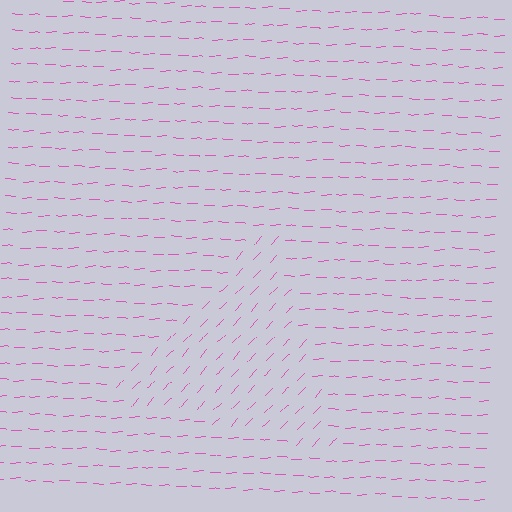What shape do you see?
I see a triangle.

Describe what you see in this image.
The image is filled with small pink line segments. A triangle region in the image has lines oriented differently from the surrounding lines, creating a visible texture boundary.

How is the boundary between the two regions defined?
The boundary is defined purely by a change in line orientation (approximately 45 degrees difference). All lines are the same color and thickness.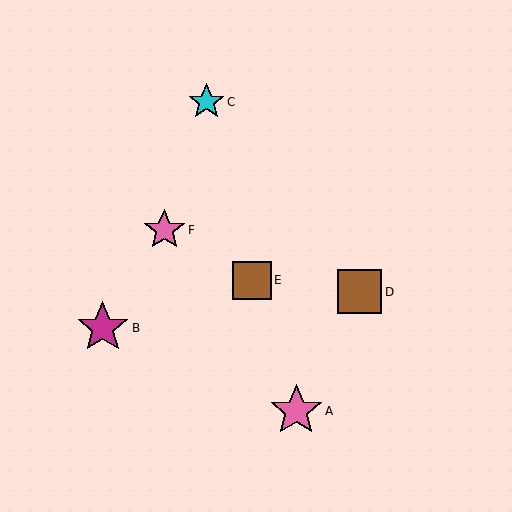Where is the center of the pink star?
The center of the pink star is at (164, 230).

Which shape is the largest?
The pink star (labeled A) is the largest.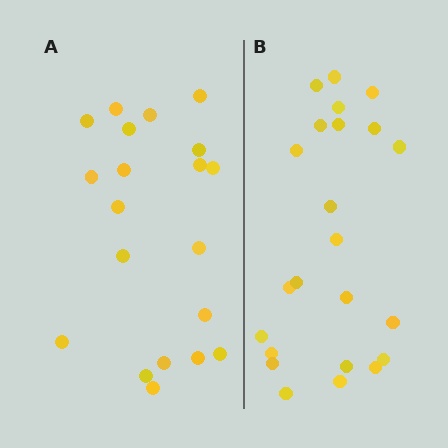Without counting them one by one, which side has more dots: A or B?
Region B (the right region) has more dots.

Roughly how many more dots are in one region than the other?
Region B has just a few more — roughly 2 or 3 more dots than region A.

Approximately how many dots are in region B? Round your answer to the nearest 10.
About 20 dots. (The exact count is 23, which rounds to 20.)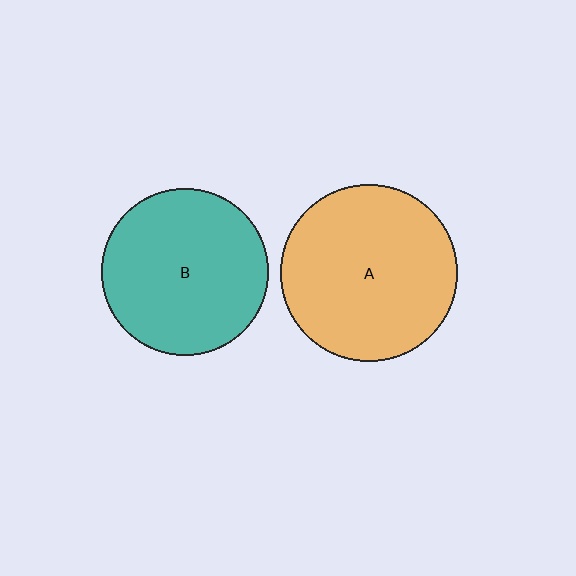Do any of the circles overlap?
No, none of the circles overlap.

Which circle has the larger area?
Circle A (orange).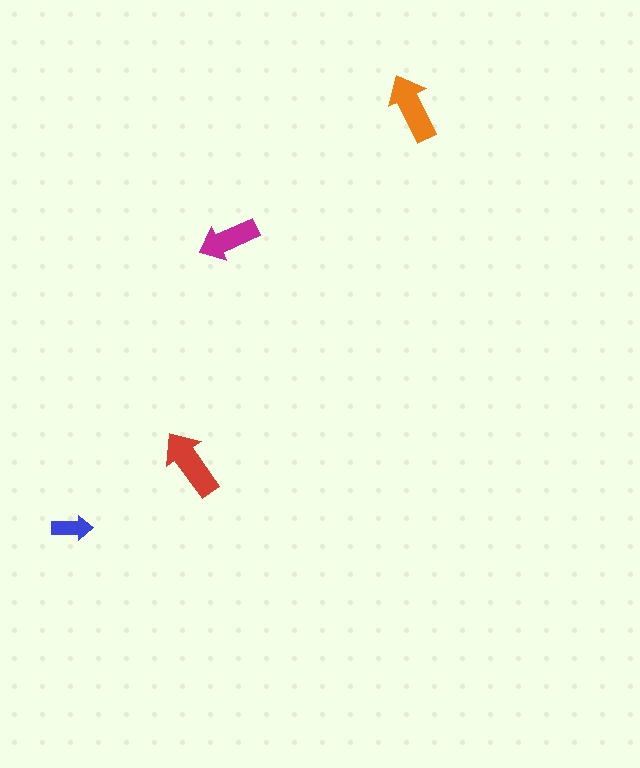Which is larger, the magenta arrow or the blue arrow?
The magenta one.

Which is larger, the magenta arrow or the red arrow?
The red one.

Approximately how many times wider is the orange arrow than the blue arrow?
About 1.5 times wider.